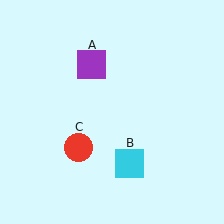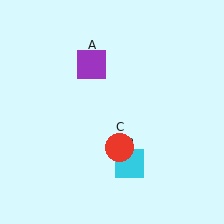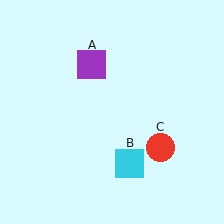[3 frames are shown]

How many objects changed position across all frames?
1 object changed position: red circle (object C).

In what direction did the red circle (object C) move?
The red circle (object C) moved right.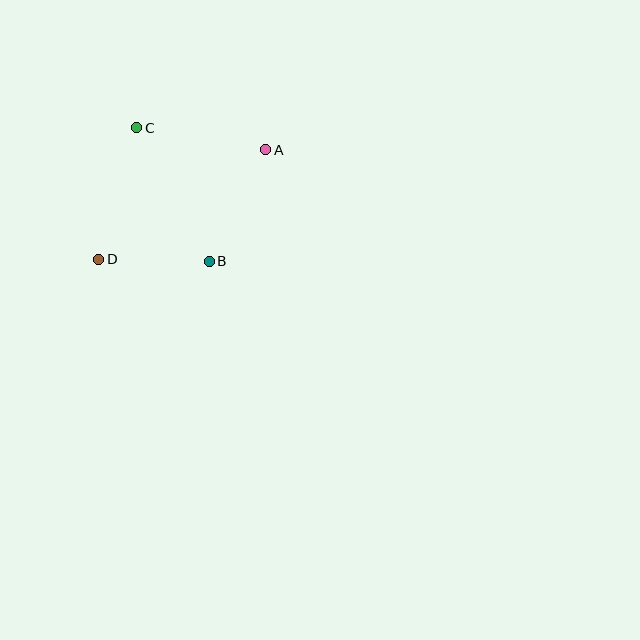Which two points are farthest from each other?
Points A and D are farthest from each other.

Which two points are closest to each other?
Points B and D are closest to each other.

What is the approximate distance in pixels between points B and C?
The distance between B and C is approximately 152 pixels.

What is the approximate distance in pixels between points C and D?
The distance between C and D is approximately 137 pixels.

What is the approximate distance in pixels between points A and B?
The distance between A and B is approximately 125 pixels.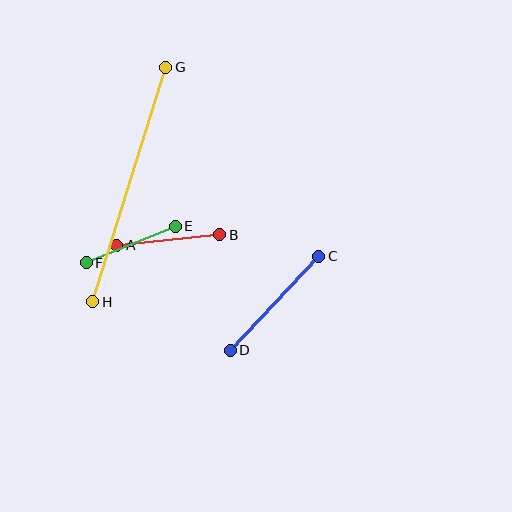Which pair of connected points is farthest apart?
Points G and H are farthest apart.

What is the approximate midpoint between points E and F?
The midpoint is at approximately (131, 244) pixels.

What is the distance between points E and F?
The distance is approximately 96 pixels.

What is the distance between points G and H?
The distance is approximately 246 pixels.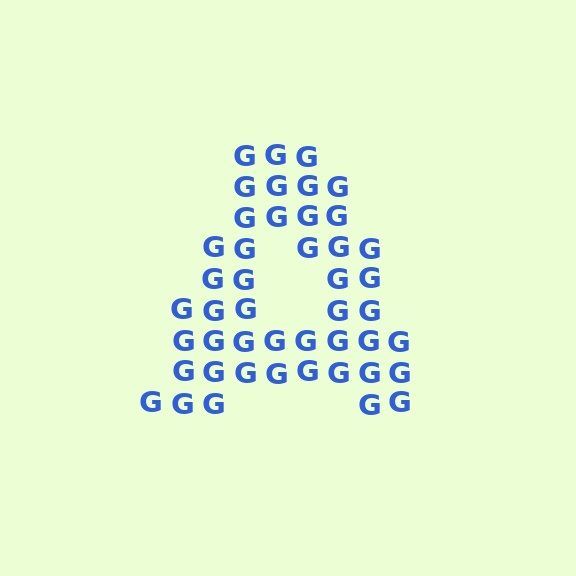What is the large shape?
The large shape is the letter A.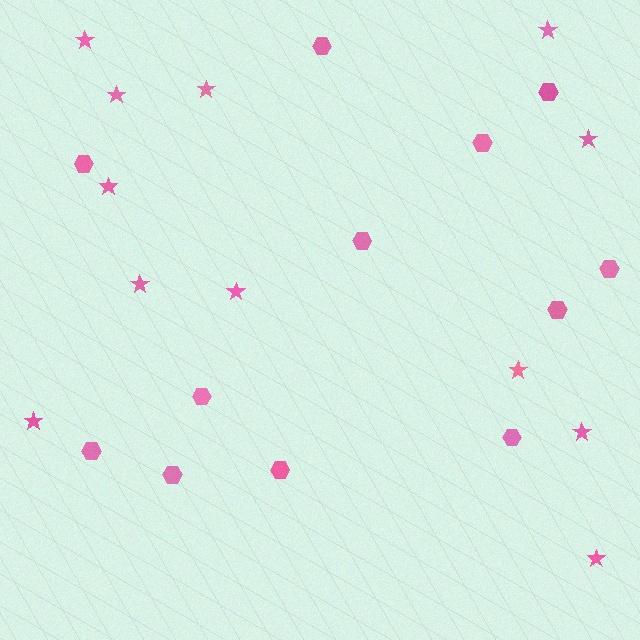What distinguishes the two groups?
There are 2 groups: one group of hexagons (12) and one group of stars (12).